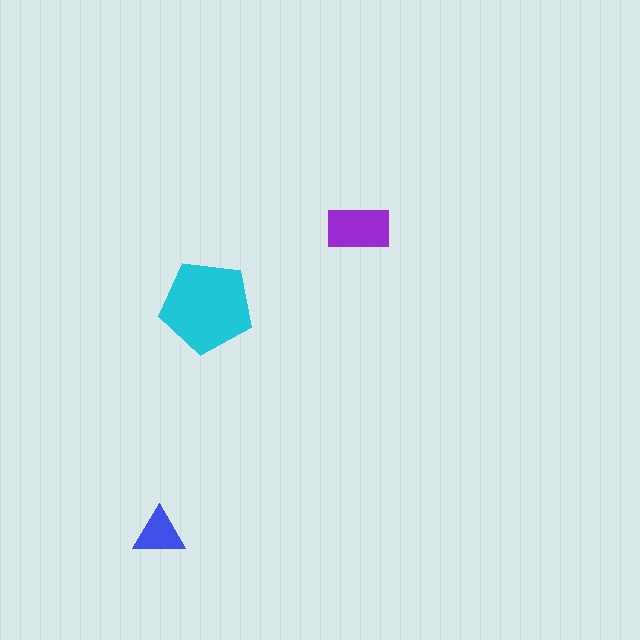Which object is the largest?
The cyan pentagon.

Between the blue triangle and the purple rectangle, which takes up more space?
The purple rectangle.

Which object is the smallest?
The blue triangle.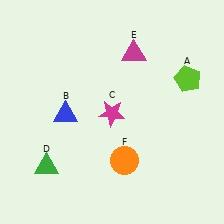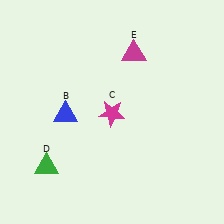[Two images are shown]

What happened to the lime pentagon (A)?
The lime pentagon (A) was removed in Image 2. It was in the top-right area of Image 1.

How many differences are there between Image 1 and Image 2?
There are 2 differences between the two images.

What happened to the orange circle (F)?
The orange circle (F) was removed in Image 2. It was in the bottom-right area of Image 1.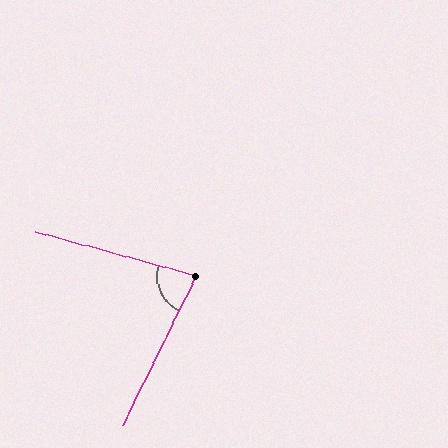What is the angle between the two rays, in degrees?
Approximately 79 degrees.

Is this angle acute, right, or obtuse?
It is acute.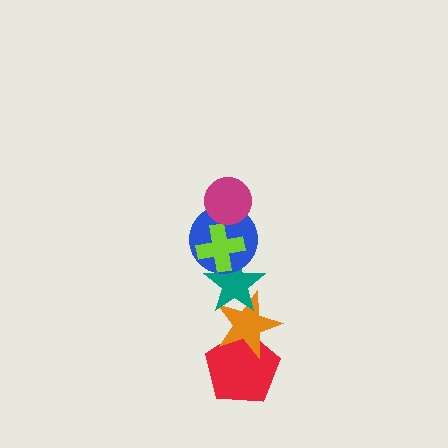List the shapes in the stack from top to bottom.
From top to bottom: the magenta circle, the lime cross, the blue circle, the teal star, the orange star, the red pentagon.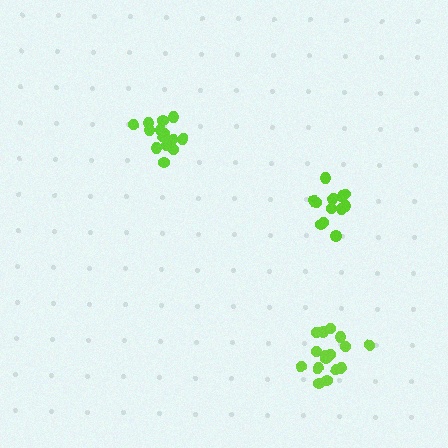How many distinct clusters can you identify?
There are 3 distinct clusters.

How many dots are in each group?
Group 1: 14 dots, Group 2: 17 dots, Group 3: 12 dots (43 total).